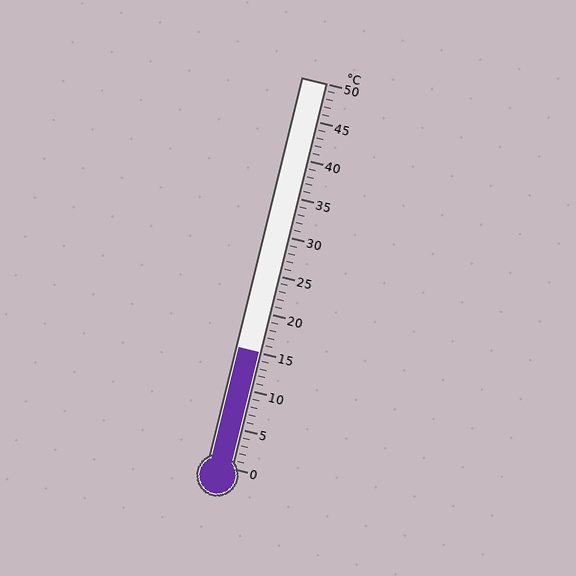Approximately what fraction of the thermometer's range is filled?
The thermometer is filled to approximately 30% of its range.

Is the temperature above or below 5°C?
The temperature is above 5°C.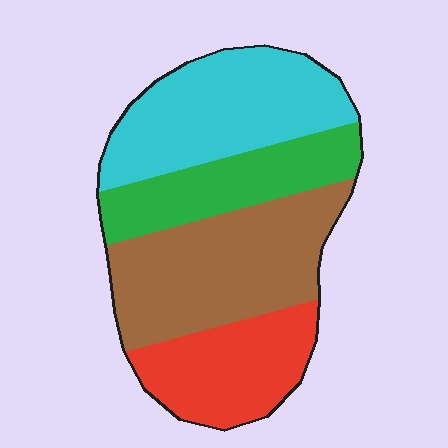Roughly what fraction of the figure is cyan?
Cyan covers around 30% of the figure.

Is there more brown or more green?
Brown.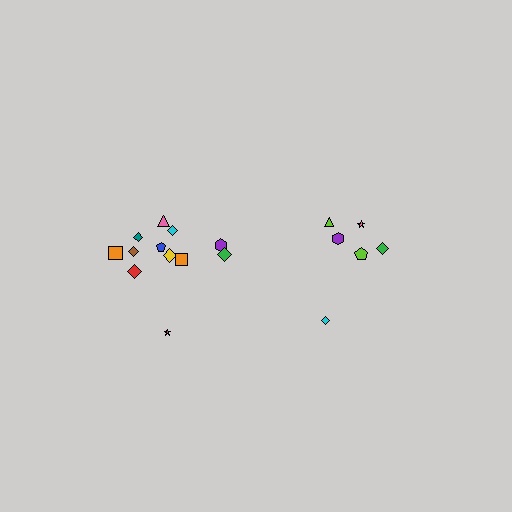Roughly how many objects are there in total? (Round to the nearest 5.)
Roughly 20 objects in total.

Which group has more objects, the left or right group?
The left group.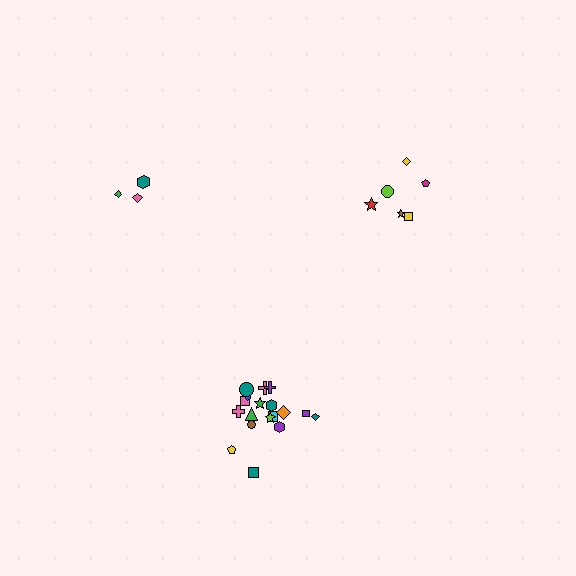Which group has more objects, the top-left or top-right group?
The top-right group.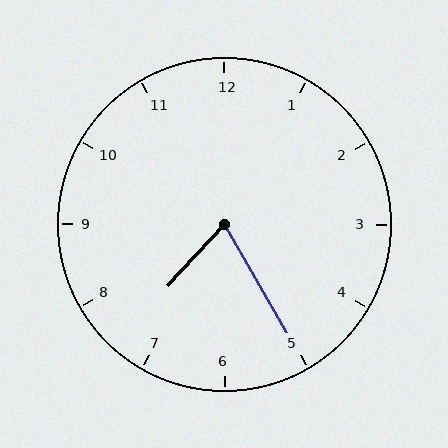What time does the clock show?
7:25.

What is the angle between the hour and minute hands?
Approximately 72 degrees.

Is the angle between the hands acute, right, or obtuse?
It is acute.